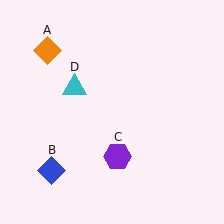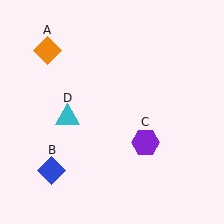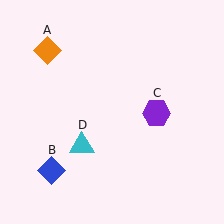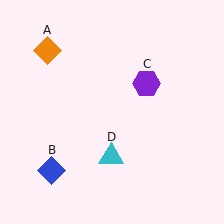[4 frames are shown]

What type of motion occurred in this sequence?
The purple hexagon (object C), cyan triangle (object D) rotated counterclockwise around the center of the scene.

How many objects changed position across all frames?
2 objects changed position: purple hexagon (object C), cyan triangle (object D).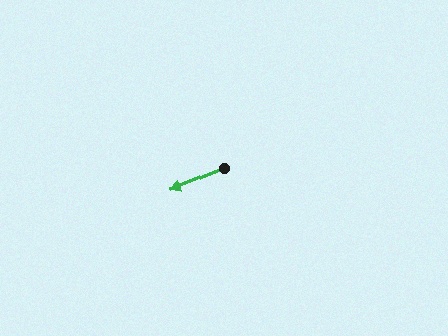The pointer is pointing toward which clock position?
Roughly 8 o'clock.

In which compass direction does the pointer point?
Southwest.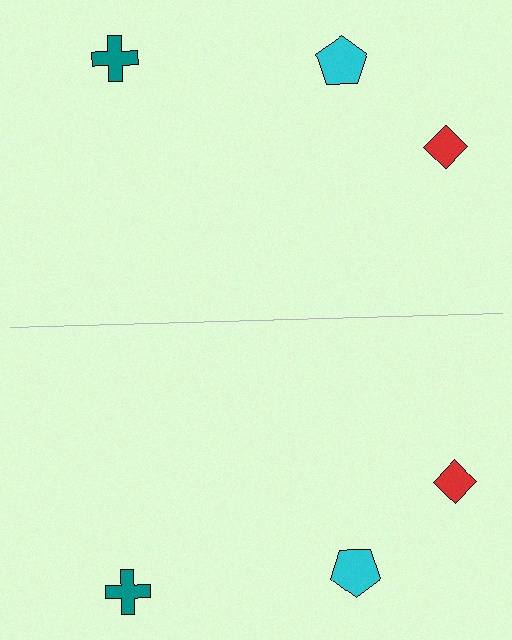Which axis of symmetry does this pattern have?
The pattern has a horizontal axis of symmetry running through the center of the image.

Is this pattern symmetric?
Yes, this pattern has bilateral (reflection) symmetry.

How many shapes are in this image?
There are 6 shapes in this image.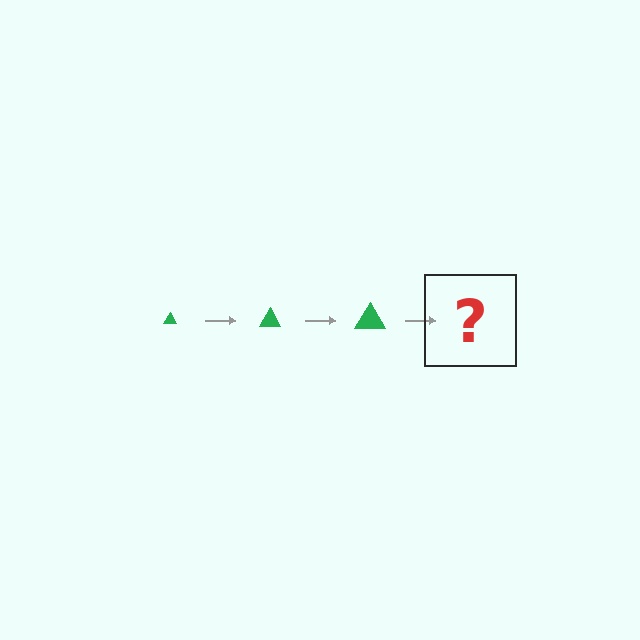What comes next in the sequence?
The next element should be a green triangle, larger than the previous one.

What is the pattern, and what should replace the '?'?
The pattern is that the triangle gets progressively larger each step. The '?' should be a green triangle, larger than the previous one.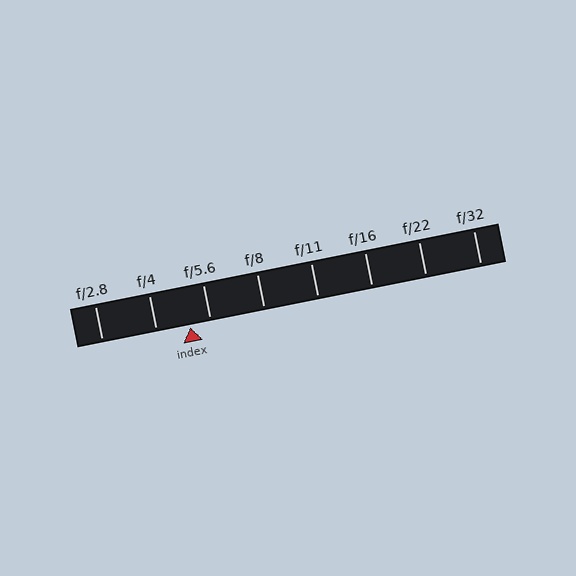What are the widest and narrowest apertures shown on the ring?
The widest aperture shown is f/2.8 and the narrowest is f/32.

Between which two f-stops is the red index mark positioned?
The index mark is between f/4 and f/5.6.